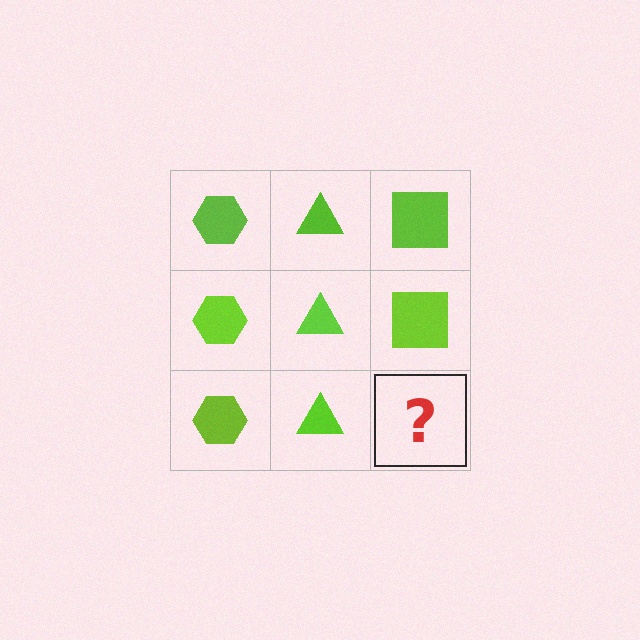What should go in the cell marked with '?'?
The missing cell should contain a lime square.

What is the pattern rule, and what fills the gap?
The rule is that each column has a consistent shape. The gap should be filled with a lime square.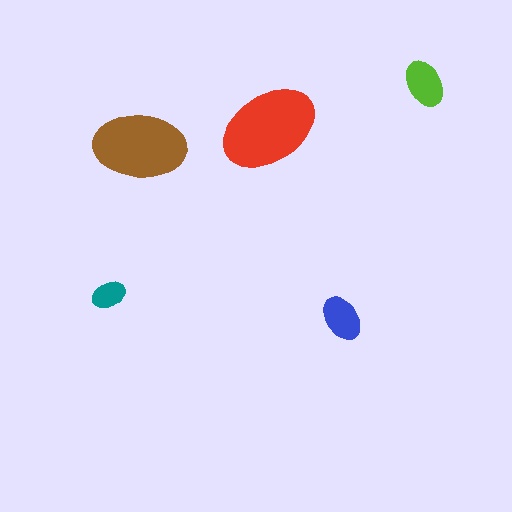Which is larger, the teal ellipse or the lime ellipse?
The lime one.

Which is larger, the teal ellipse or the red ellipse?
The red one.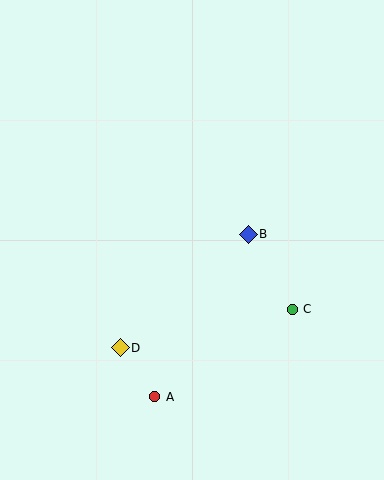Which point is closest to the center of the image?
Point B at (248, 234) is closest to the center.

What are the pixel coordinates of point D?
Point D is at (120, 348).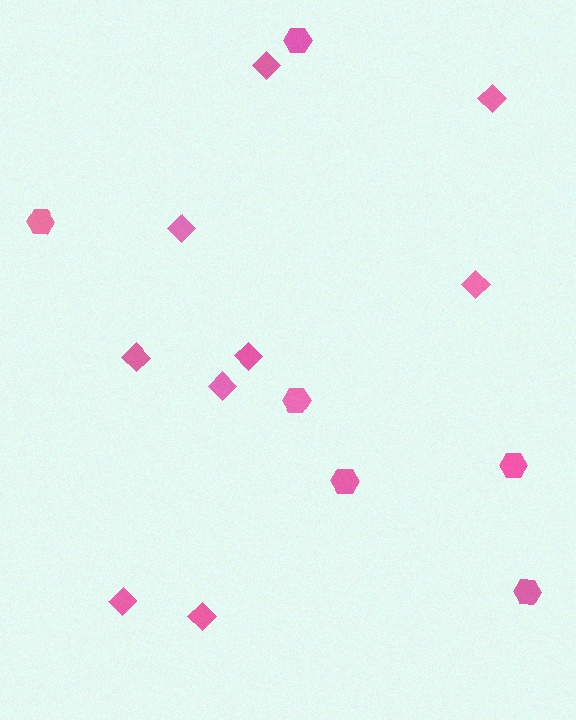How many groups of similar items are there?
There are 2 groups: one group of diamonds (9) and one group of hexagons (6).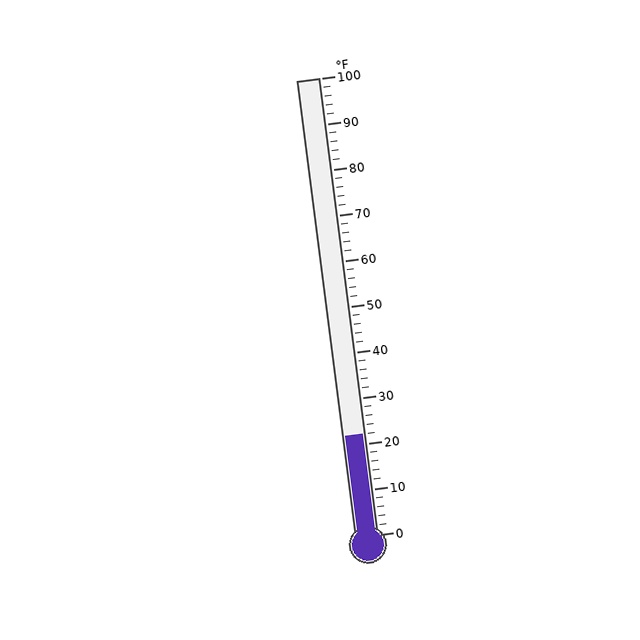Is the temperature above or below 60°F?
The temperature is below 60°F.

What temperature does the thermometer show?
The thermometer shows approximately 22°F.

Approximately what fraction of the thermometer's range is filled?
The thermometer is filled to approximately 20% of its range.